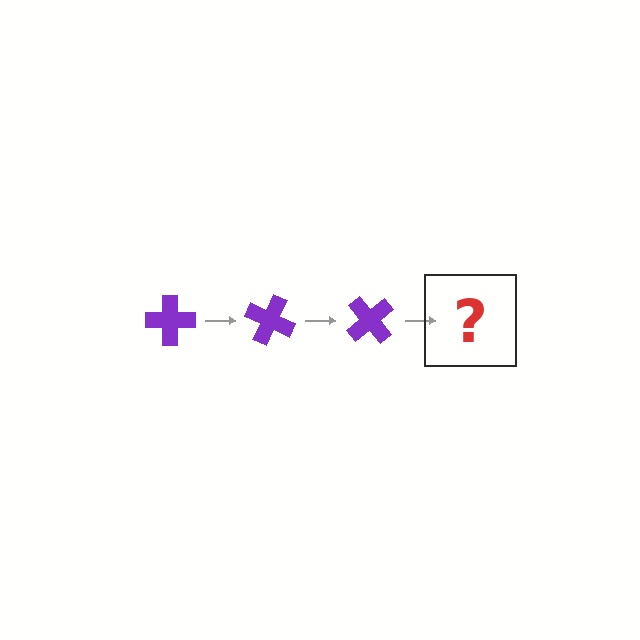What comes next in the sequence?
The next element should be a purple cross rotated 75 degrees.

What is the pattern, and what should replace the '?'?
The pattern is that the cross rotates 25 degrees each step. The '?' should be a purple cross rotated 75 degrees.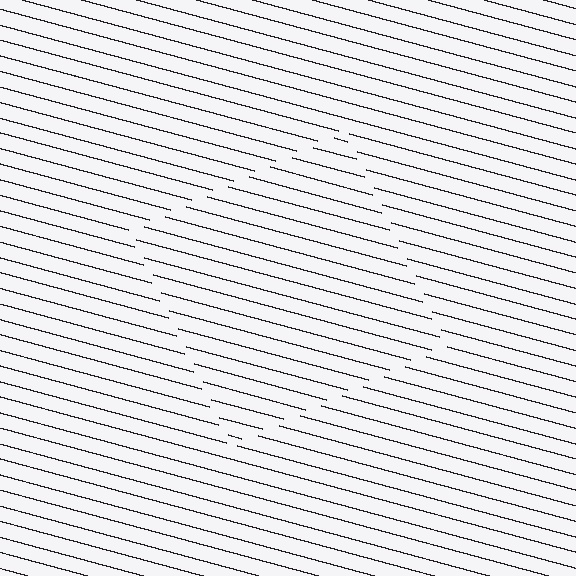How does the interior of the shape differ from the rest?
The interior of the shape contains the same grating, shifted by half a period — the contour is defined by the phase discontinuity where line-ends from the inner and outer gratings abut.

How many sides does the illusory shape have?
4 sides — the line-ends trace a square.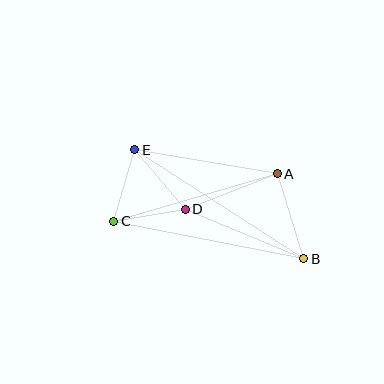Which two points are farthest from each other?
Points B and E are farthest from each other.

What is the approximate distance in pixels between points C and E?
The distance between C and E is approximately 75 pixels.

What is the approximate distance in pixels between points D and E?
The distance between D and E is approximately 78 pixels.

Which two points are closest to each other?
Points C and D are closest to each other.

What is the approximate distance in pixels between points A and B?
The distance between A and B is approximately 89 pixels.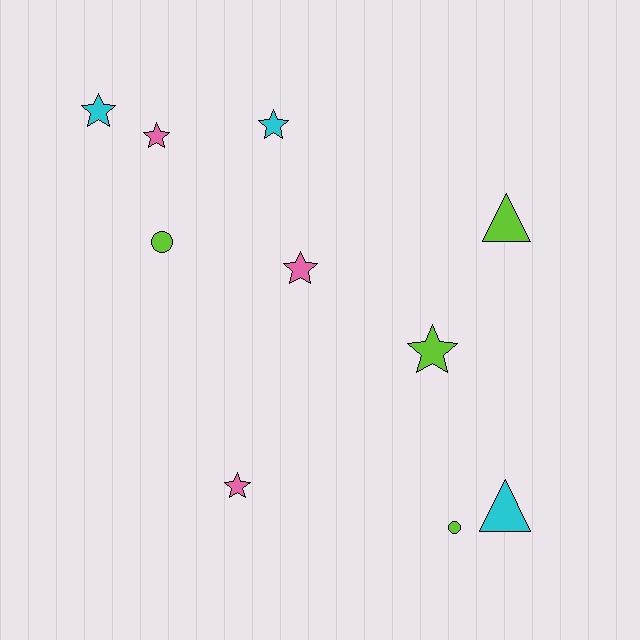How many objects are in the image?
There are 10 objects.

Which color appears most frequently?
Lime, with 4 objects.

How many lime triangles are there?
There is 1 lime triangle.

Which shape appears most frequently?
Star, with 6 objects.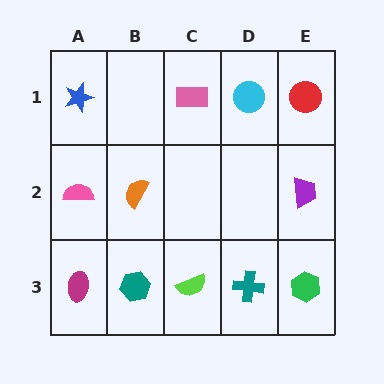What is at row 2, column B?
An orange semicircle.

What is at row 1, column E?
A red circle.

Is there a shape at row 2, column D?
No, that cell is empty.